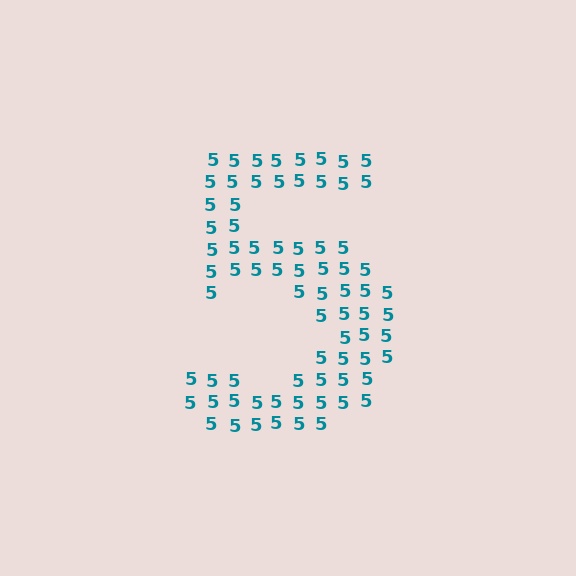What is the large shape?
The large shape is the digit 5.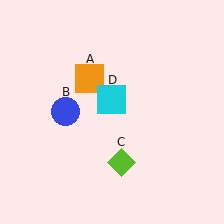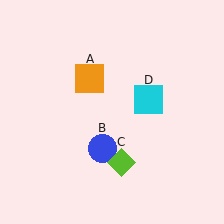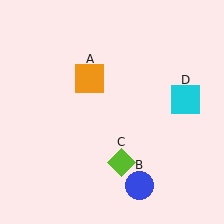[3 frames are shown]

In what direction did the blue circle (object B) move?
The blue circle (object B) moved down and to the right.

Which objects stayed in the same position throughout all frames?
Orange square (object A) and lime diamond (object C) remained stationary.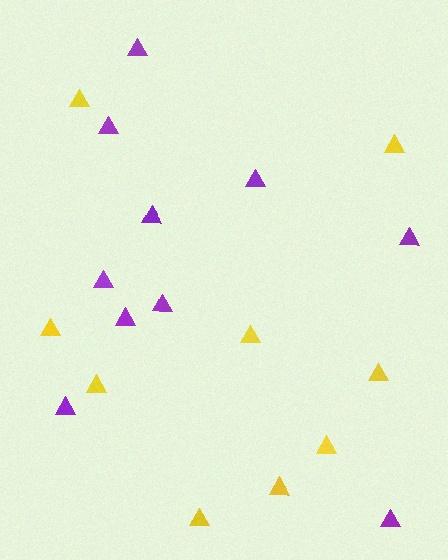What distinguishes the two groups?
There are 2 groups: one group of yellow triangles (9) and one group of purple triangles (10).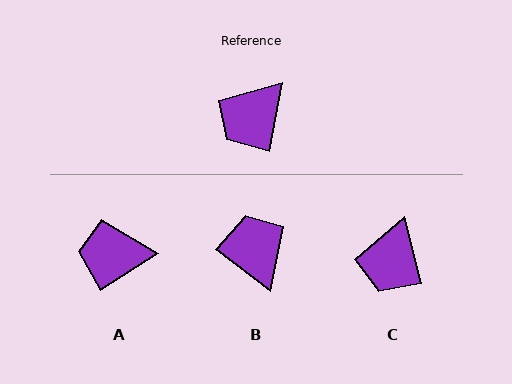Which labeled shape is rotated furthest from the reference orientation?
B, about 117 degrees away.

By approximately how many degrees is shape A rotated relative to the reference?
Approximately 46 degrees clockwise.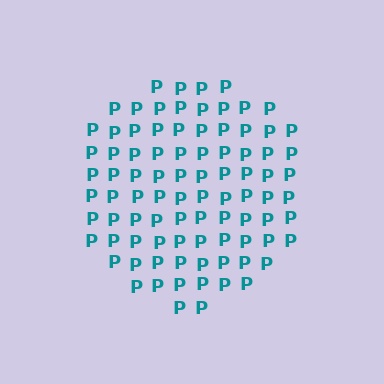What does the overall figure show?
The overall figure shows a circle.